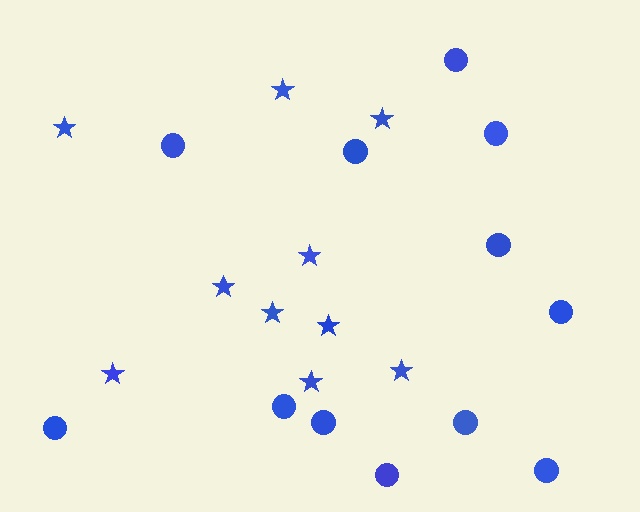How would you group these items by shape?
There are 2 groups: one group of stars (10) and one group of circles (12).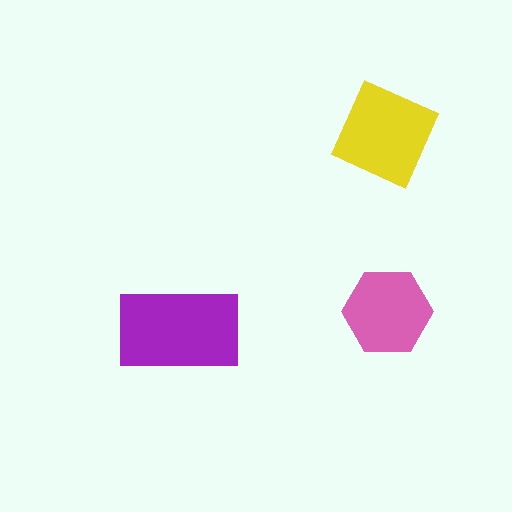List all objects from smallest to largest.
The pink hexagon, the yellow square, the purple rectangle.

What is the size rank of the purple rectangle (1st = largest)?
1st.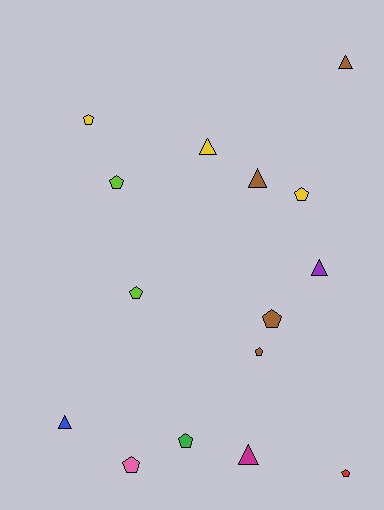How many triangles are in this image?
There are 6 triangles.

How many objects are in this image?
There are 15 objects.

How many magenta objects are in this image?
There is 1 magenta object.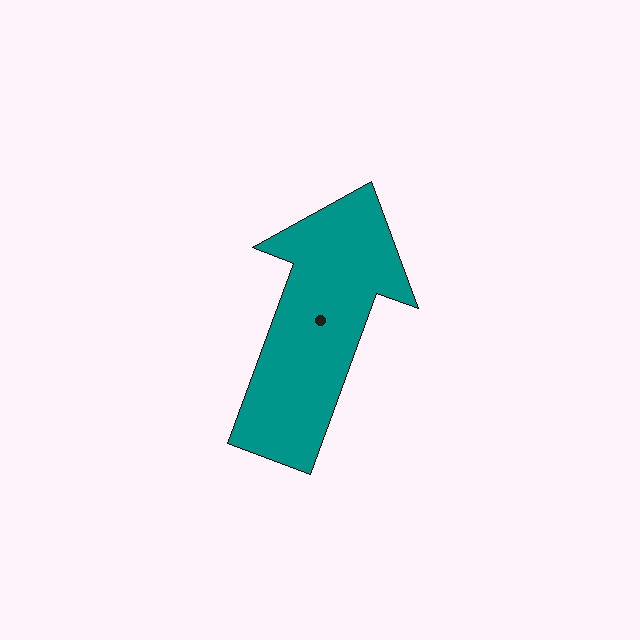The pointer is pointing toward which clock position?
Roughly 1 o'clock.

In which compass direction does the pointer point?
North.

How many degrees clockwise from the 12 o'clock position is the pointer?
Approximately 20 degrees.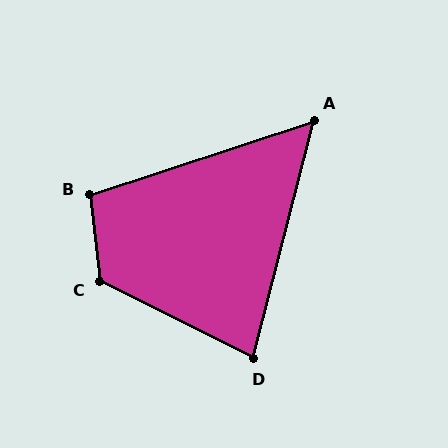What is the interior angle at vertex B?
Approximately 102 degrees (obtuse).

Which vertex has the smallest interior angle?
A, at approximately 57 degrees.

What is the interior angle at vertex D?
Approximately 78 degrees (acute).